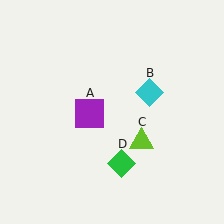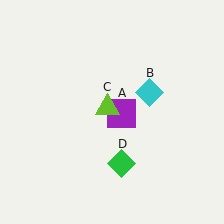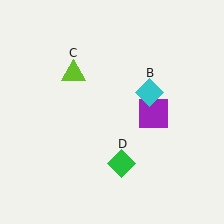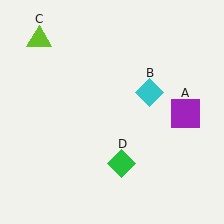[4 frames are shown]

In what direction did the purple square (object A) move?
The purple square (object A) moved right.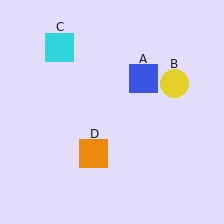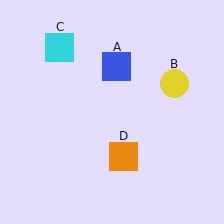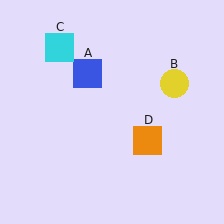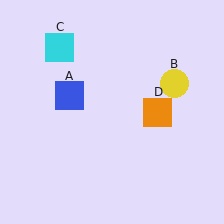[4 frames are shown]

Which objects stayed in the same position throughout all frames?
Yellow circle (object B) and cyan square (object C) remained stationary.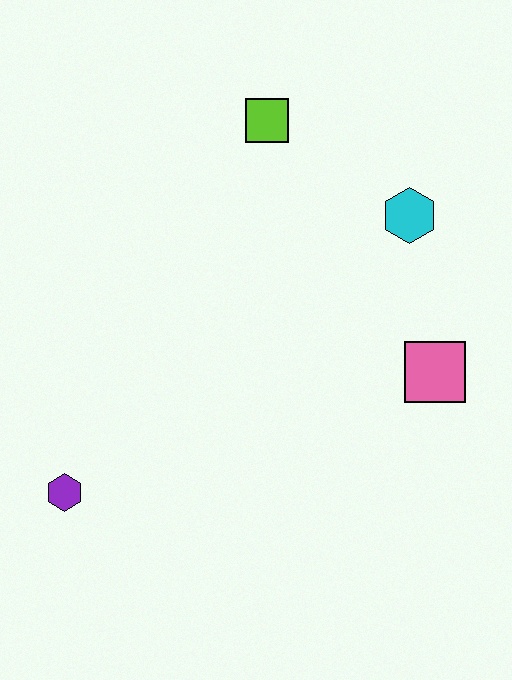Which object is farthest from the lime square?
The purple hexagon is farthest from the lime square.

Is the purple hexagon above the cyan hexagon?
No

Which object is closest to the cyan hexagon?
The pink square is closest to the cyan hexagon.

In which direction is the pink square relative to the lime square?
The pink square is below the lime square.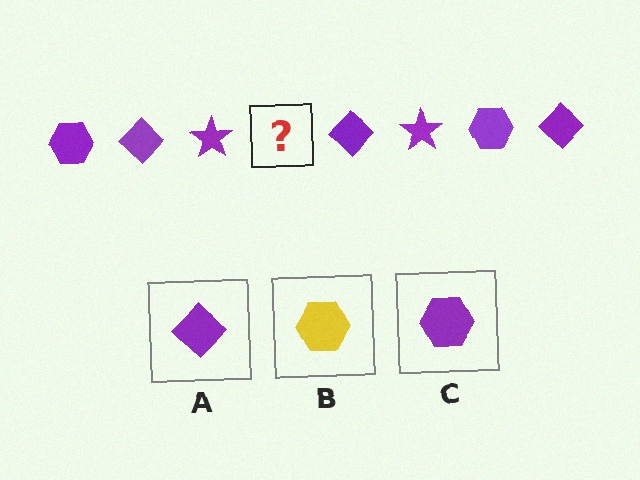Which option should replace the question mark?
Option C.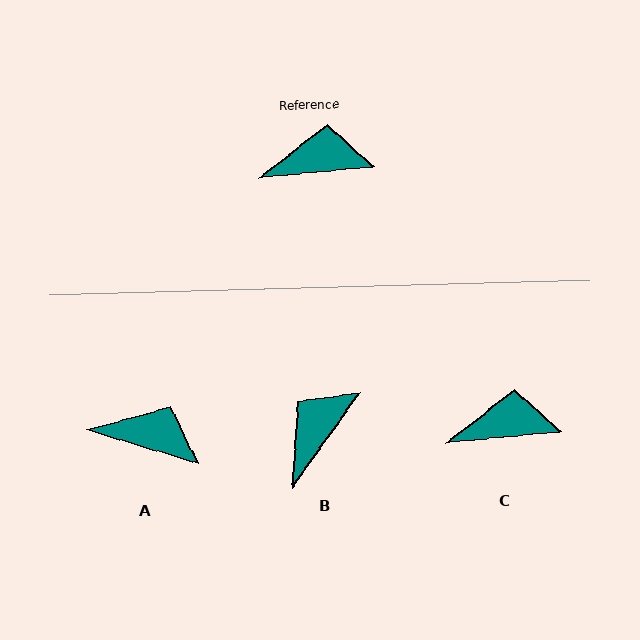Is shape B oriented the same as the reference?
No, it is off by about 49 degrees.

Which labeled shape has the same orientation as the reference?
C.